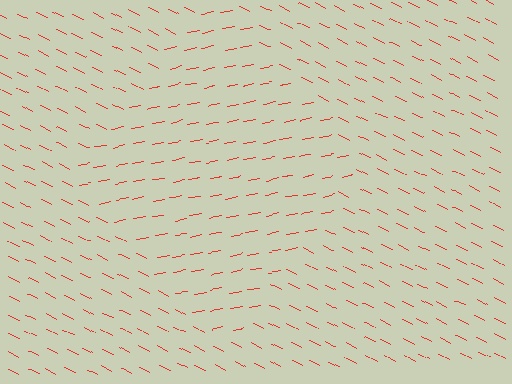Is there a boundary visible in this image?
Yes, there is a texture boundary formed by a change in line orientation.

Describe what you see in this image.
The image is filled with small red line segments. A diamond region in the image has lines oriented differently from the surrounding lines, creating a visible texture boundary.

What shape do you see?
I see a diamond.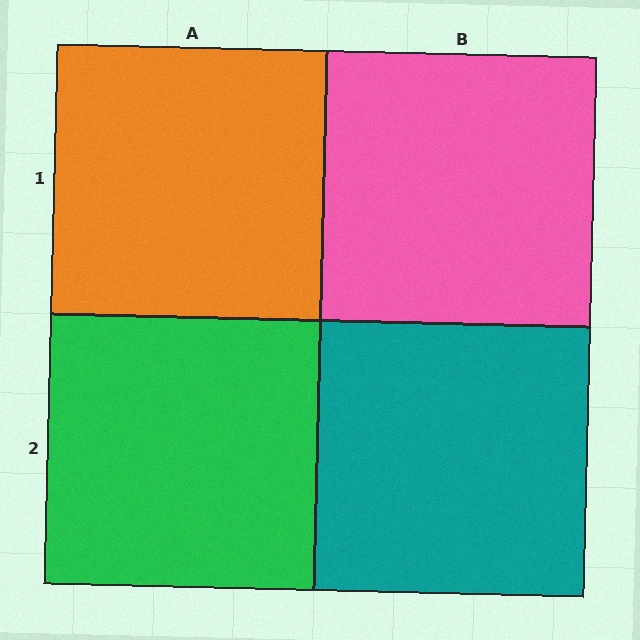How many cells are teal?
1 cell is teal.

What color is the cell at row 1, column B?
Pink.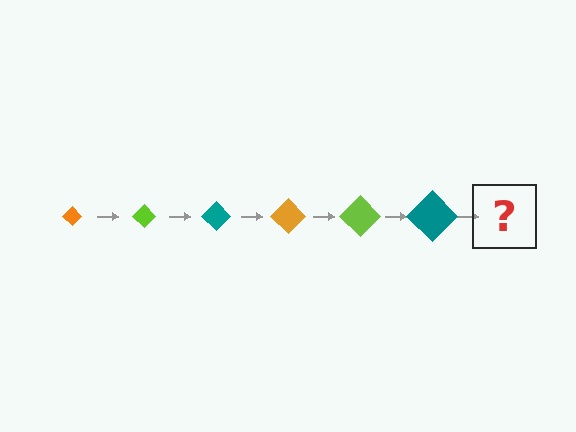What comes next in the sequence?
The next element should be an orange diamond, larger than the previous one.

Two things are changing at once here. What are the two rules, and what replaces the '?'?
The two rules are that the diamond grows larger each step and the color cycles through orange, lime, and teal. The '?' should be an orange diamond, larger than the previous one.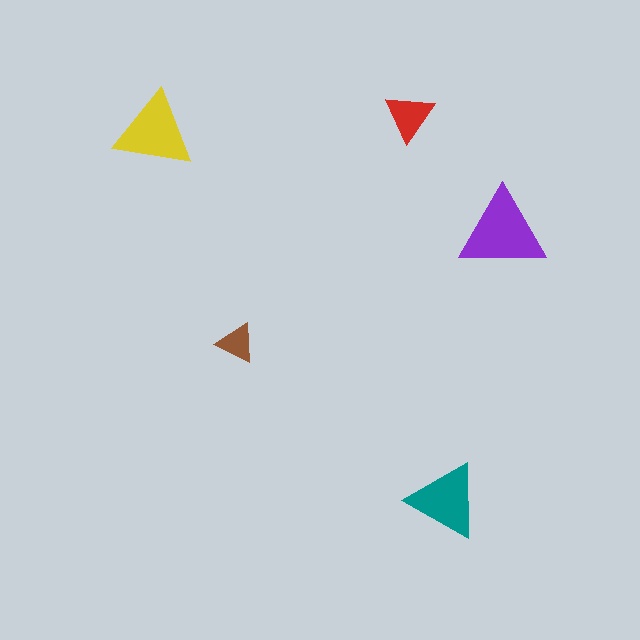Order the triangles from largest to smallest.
the purple one, the yellow one, the teal one, the red one, the brown one.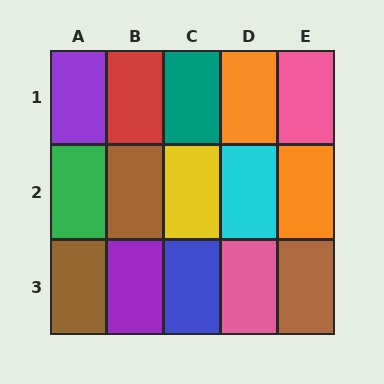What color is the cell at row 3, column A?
Brown.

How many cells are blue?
1 cell is blue.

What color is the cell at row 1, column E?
Pink.